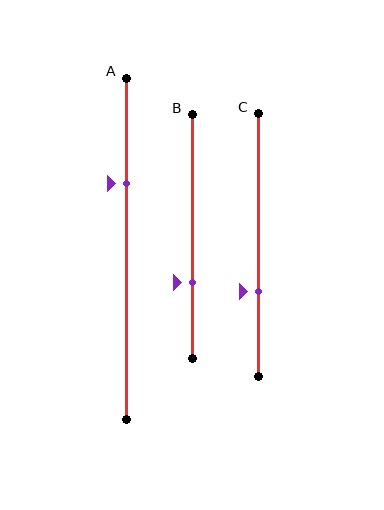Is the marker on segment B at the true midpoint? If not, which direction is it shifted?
No, the marker on segment B is shifted downward by about 19% of the segment length.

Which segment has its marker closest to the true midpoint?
Segment C has its marker closest to the true midpoint.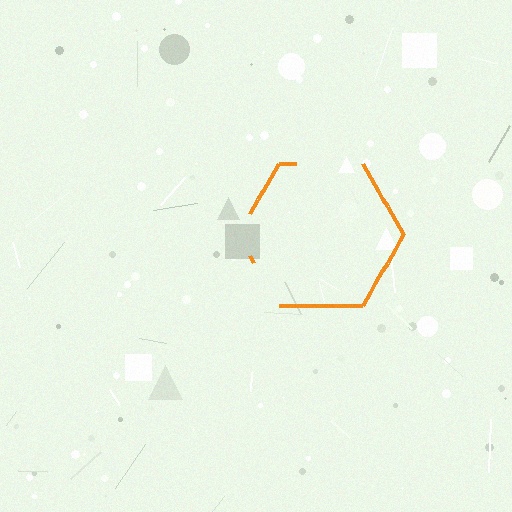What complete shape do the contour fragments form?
The contour fragments form a hexagon.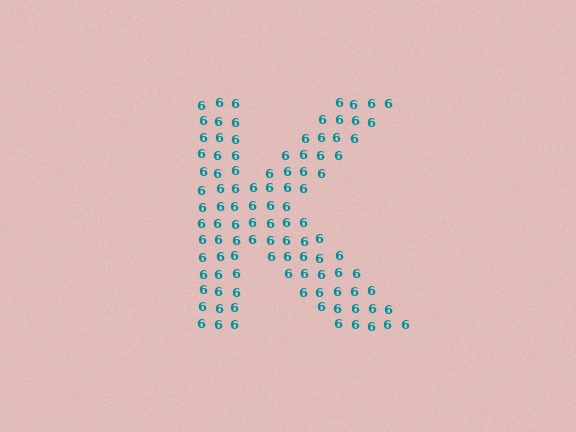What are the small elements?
The small elements are digit 6's.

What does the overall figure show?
The overall figure shows the letter K.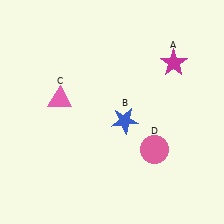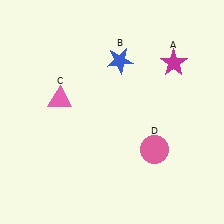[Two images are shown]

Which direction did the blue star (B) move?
The blue star (B) moved up.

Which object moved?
The blue star (B) moved up.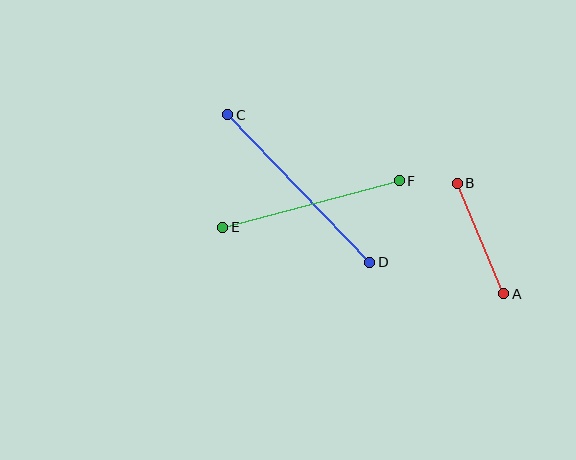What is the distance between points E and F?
The distance is approximately 183 pixels.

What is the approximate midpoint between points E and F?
The midpoint is at approximately (311, 204) pixels.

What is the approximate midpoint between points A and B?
The midpoint is at approximately (481, 238) pixels.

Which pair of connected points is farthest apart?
Points C and D are farthest apart.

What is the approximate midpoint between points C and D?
The midpoint is at approximately (299, 189) pixels.